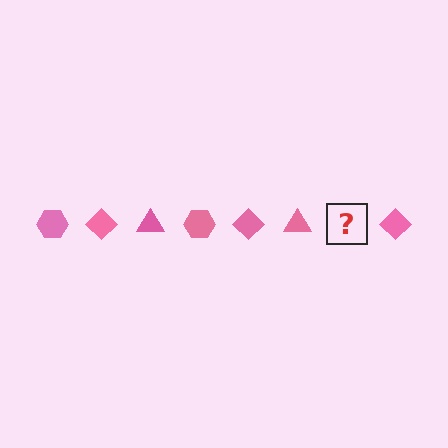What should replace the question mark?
The question mark should be replaced with a pink hexagon.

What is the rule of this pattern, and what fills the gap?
The rule is that the pattern cycles through hexagon, diamond, triangle shapes in pink. The gap should be filled with a pink hexagon.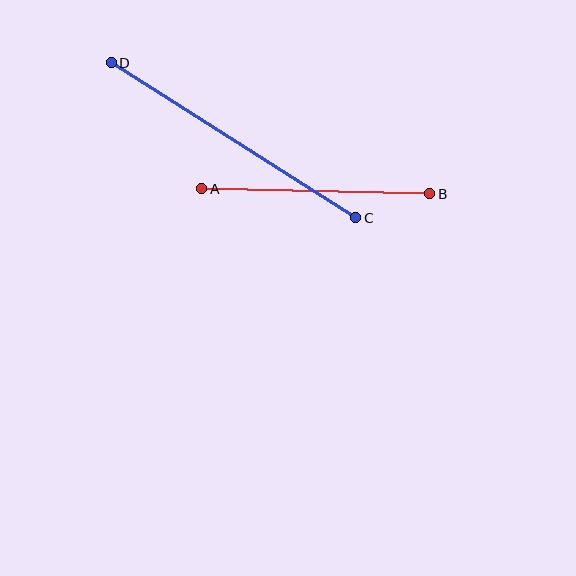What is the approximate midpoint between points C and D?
The midpoint is at approximately (234, 140) pixels.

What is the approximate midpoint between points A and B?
The midpoint is at approximately (316, 191) pixels.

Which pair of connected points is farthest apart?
Points C and D are farthest apart.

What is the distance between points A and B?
The distance is approximately 228 pixels.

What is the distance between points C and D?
The distance is approximately 289 pixels.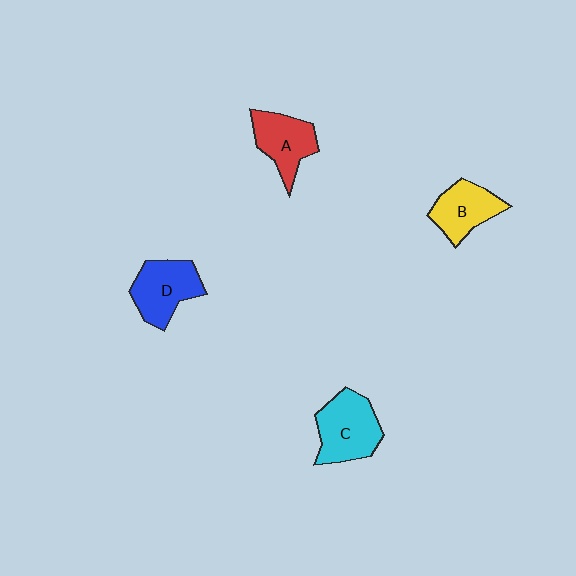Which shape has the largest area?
Shape C (cyan).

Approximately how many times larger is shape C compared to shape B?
Approximately 1.3 times.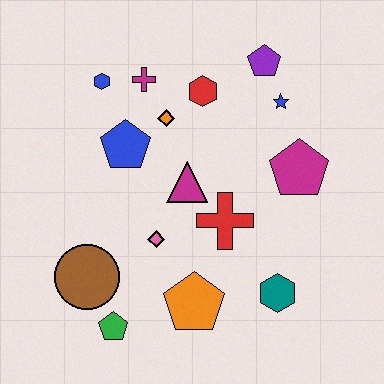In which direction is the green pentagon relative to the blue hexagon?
The green pentagon is below the blue hexagon.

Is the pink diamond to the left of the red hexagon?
Yes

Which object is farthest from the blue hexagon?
The teal hexagon is farthest from the blue hexagon.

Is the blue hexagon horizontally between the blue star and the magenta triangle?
No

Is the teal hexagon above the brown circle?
No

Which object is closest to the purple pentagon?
The blue star is closest to the purple pentagon.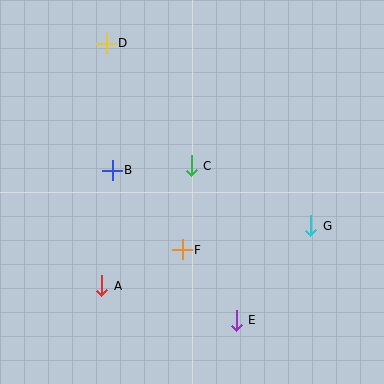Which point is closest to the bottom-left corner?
Point A is closest to the bottom-left corner.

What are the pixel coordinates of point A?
Point A is at (102, 286).